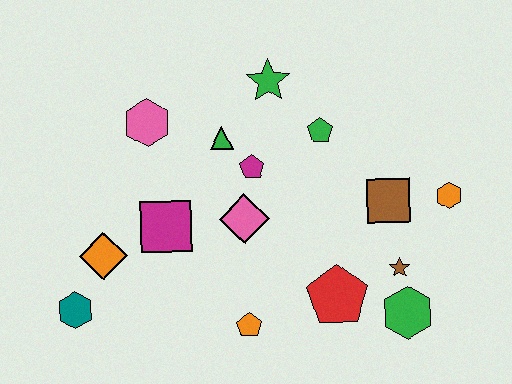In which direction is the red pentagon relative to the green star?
The red pentagon is below the green star.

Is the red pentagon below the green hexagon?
No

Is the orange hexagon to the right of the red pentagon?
Yes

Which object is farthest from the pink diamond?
The orange hexagon is farthest from the pink diamond.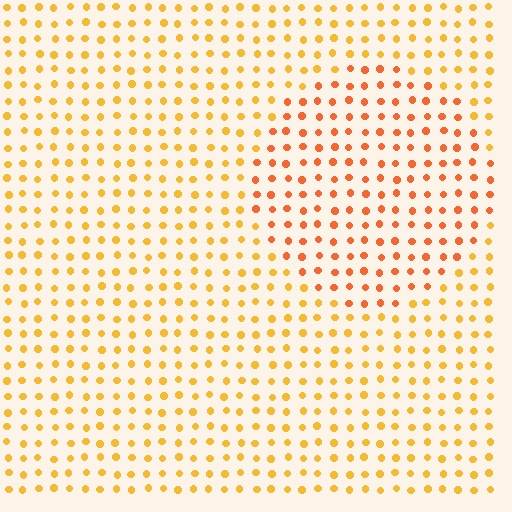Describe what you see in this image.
The image is filled with small yellow elements in a uniform arrangement. A circle-shaped region is visible where the elements are tinted to a slightly different hue, forming a subtle color boundary.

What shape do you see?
I see a circle.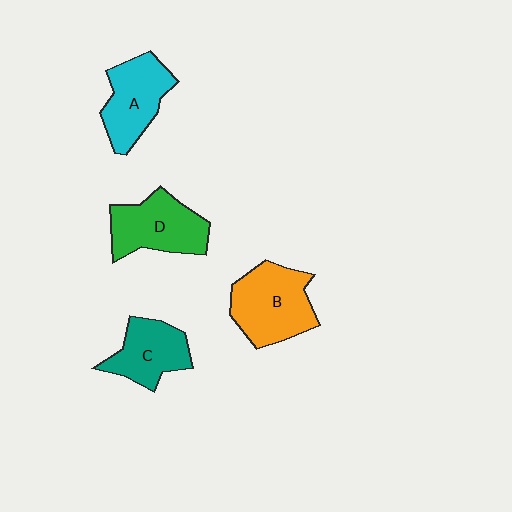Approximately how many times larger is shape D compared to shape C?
Approximately 1.2 times.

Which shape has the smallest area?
Shape C (teal).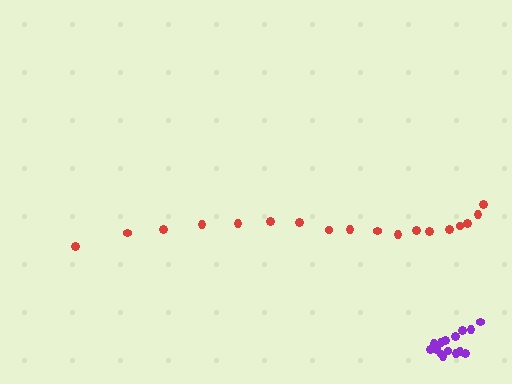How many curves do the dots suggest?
There are 2 distinct paths.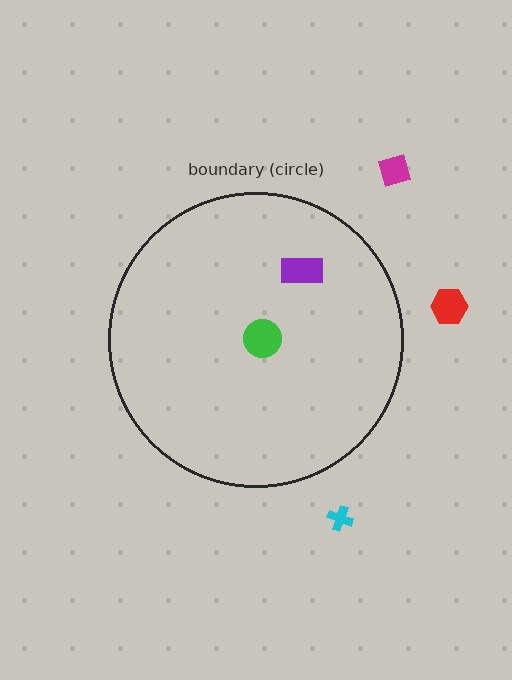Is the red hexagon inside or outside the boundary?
Outside.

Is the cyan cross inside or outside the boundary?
Outside.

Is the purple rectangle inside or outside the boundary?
Inside.